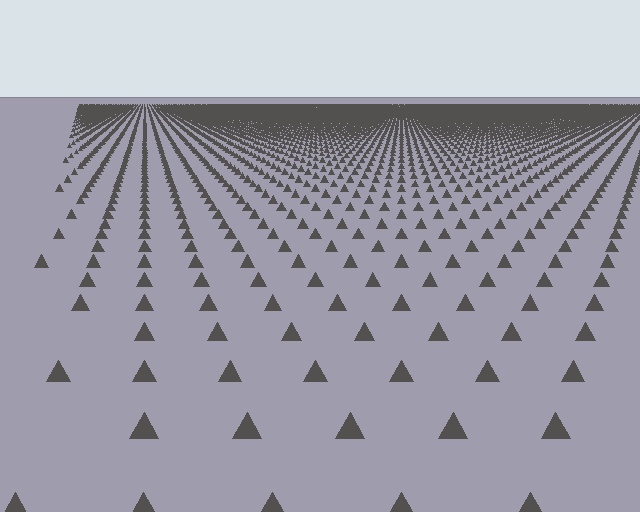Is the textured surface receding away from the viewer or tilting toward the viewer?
The surface is receding away from the viewer. Texture elements get smaller and denser toward the top.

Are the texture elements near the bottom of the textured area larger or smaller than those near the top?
Larger. Near the bottom, elements are closer to the viewer and appear at a bigger on-screen size.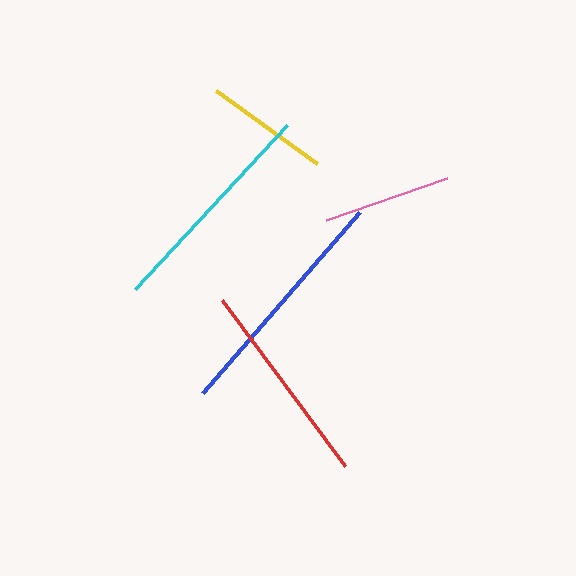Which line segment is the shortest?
The yellow line is the shortest at approximately 125 pixels.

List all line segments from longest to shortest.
From longest to shortest: blue, cyan, red, pink, yellow.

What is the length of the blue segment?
The blue segment is approximately 239 pixels long.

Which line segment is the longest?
The blue line is the longest at approximately 239 pixels.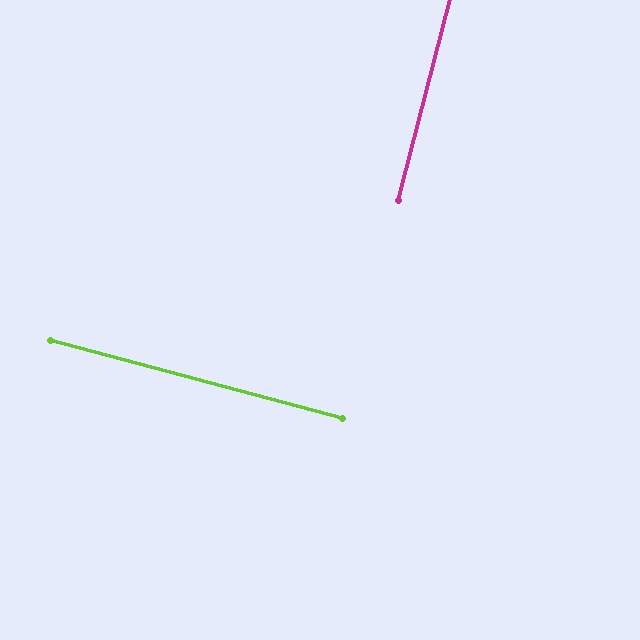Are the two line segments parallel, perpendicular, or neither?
Perpendicular — they meet at approximately 90°.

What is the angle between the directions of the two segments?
Approximately 90 degrees.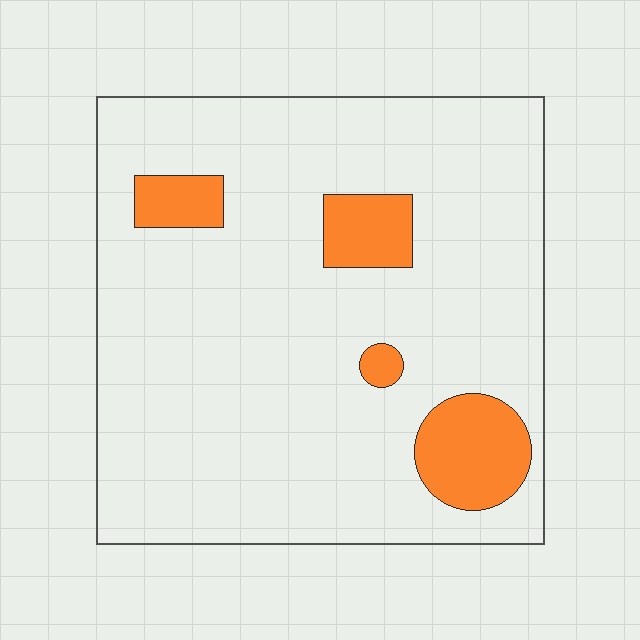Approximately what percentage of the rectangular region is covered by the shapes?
Approximately 10%.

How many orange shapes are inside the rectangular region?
4.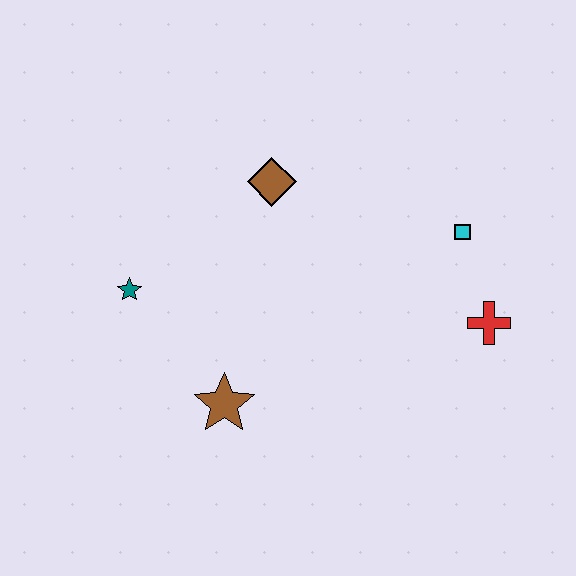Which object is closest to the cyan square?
The red cross is closest to the cyan square.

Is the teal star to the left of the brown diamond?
Yes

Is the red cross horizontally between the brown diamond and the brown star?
No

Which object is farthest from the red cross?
The teal star is farthest from the red cross.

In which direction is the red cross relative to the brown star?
The red cross is to the right of the brown star.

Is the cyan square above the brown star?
Yes